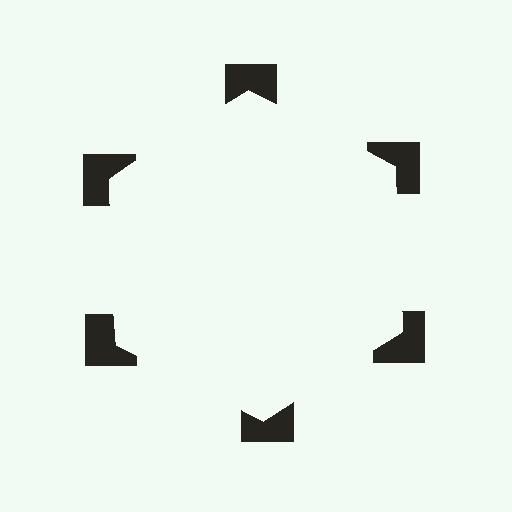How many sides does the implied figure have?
6 sides.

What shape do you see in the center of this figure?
An illusory hexagon — its edges are inferred from the aligned wedge cuts in the notched squares, not physically drawn.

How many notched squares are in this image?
There are 6 — one at each vertex of the illusory hexagon.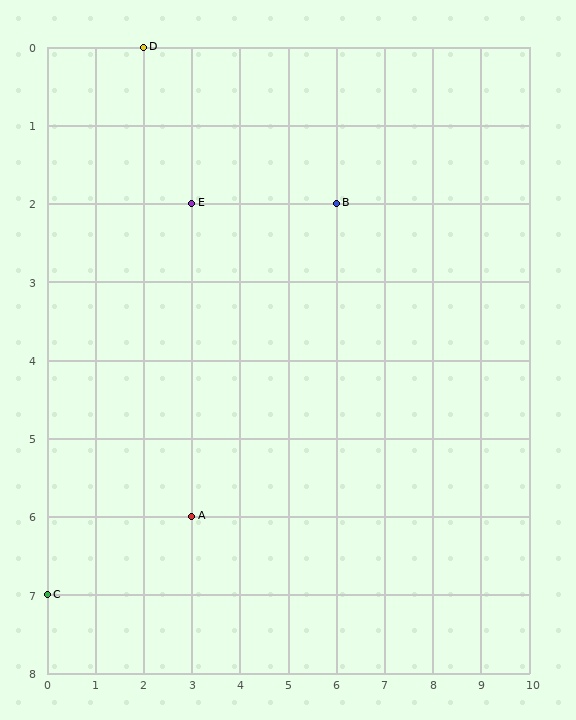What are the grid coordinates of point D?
Point D is at grid coordinates (2, 0).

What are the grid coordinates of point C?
Point C is at grid coordinates (0, 7).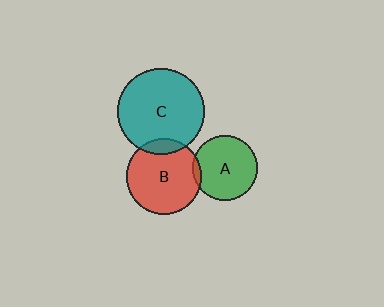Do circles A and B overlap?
Yes.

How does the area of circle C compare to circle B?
Approximately 1.3 times.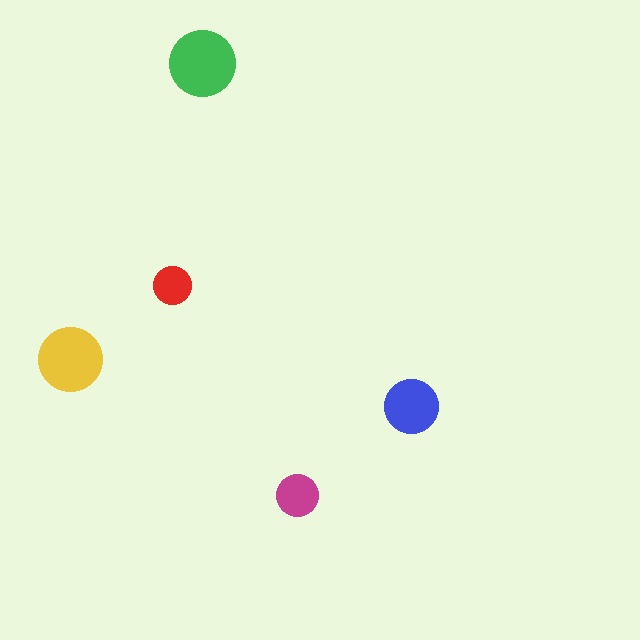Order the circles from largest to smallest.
the green one, the yellow one, the blue one, the magenta one, the red one.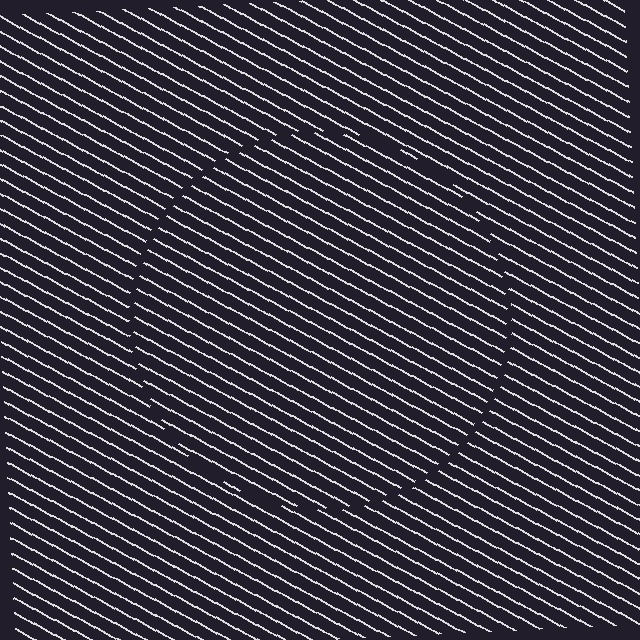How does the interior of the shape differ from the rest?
The interior of the shape contains the same grating, shifted by half a period — the contour is defined by the phase discontinuity where line-ends from the inner and outer gratings abut.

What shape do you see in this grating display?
An illusory circle. The interior of the shape contains the same grating, shifted by half a period — the contour is defined by the phase discontinuity where line-ends from the inner and outer gratings abut.